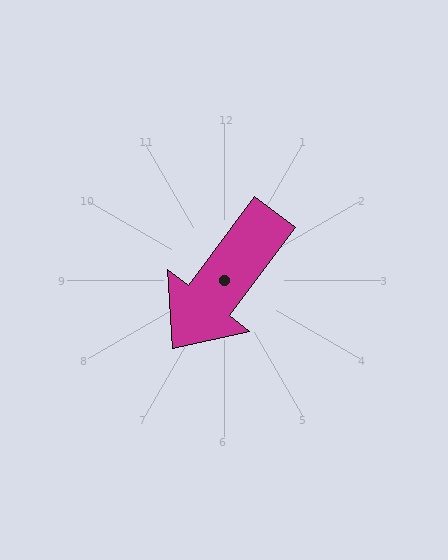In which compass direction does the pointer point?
Southwest.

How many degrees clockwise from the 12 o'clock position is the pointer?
Approximately 217 degrees.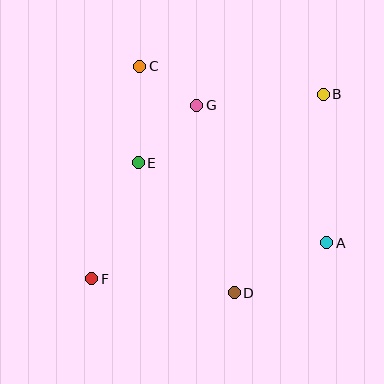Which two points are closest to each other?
Points C and G are closest to each other.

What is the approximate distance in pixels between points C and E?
The distance between C and E is approximately 97 pixels.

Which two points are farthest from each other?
Points B and F are farthest from each other.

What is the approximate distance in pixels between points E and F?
The distance between E and F is approximately 125 pixels.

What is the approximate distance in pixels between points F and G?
The distance between F and G is approximately 203 pixels.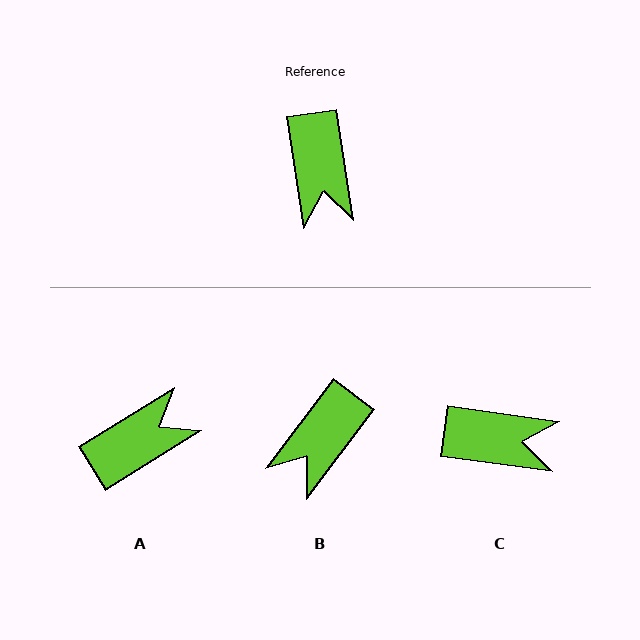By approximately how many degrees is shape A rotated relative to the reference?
Approximately 113 degrees counter-clockwise.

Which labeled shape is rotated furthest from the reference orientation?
A, about 113 degrees away.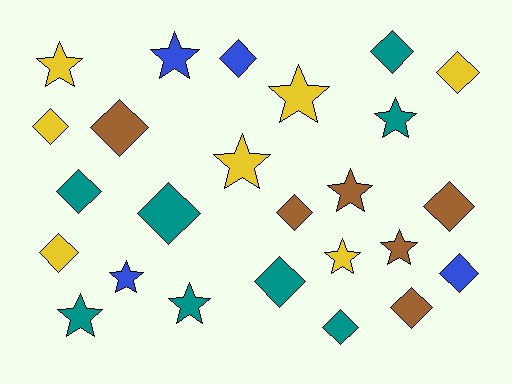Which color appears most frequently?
Teal, with 8 objects.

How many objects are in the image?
There are 25 objects.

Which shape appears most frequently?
Diamond, with 14 objects.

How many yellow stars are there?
There are 4 yellow stars.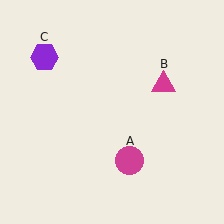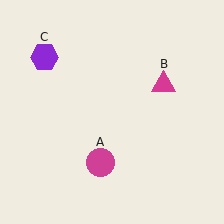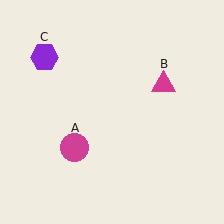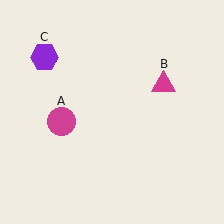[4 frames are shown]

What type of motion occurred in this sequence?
The magenta circle (object A) rotated clockwise around the center of the scene.